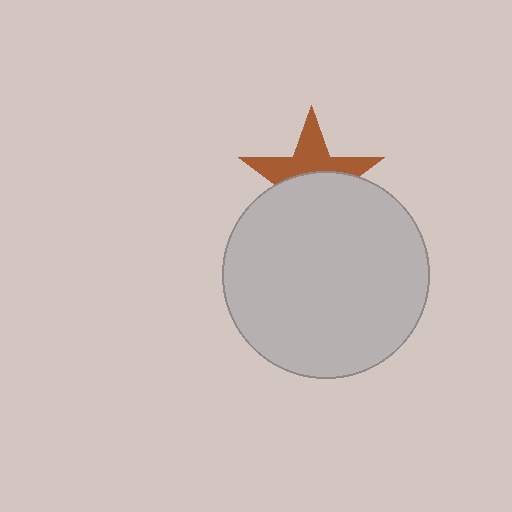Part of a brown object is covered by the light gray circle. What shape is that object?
It is a star.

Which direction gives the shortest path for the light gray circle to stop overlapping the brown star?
Moving down gives the shortest separation.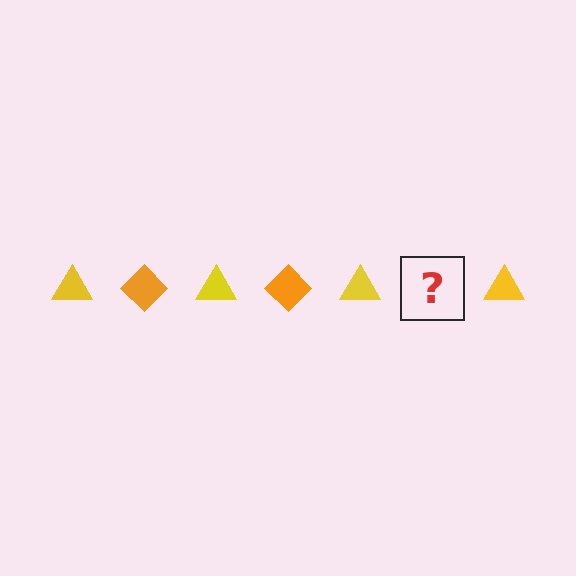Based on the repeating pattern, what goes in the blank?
The blank should be an orange diamond.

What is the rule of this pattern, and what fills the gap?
The rule is that the pattern alternates between yellow triangle and orange diamond. The gap should be filled with an orange diamond.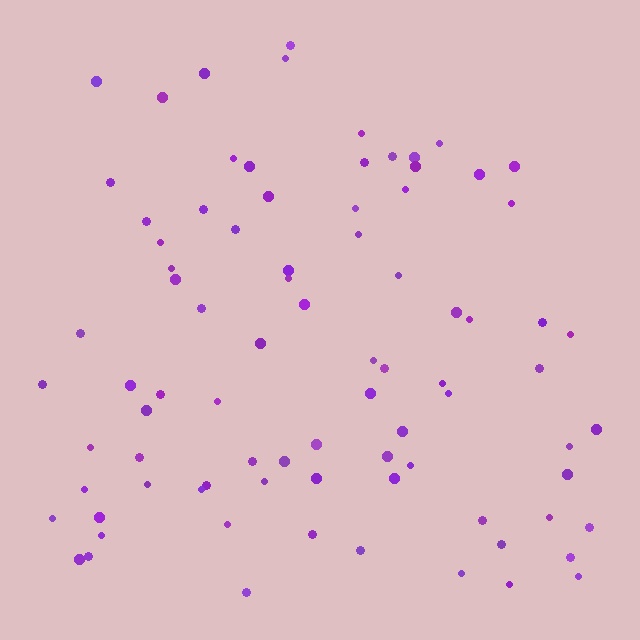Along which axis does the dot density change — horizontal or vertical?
Vertical.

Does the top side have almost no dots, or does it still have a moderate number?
Still a moderate number, just noticeably fewer than the bottom.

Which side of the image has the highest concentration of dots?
The bottom.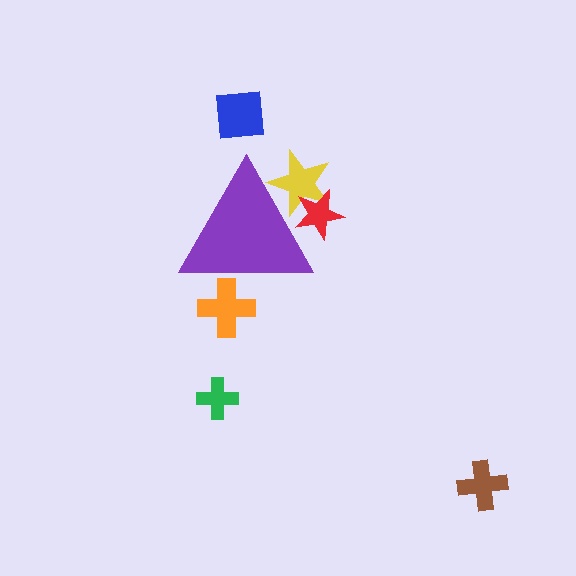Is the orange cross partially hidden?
Yes, the orange cross is partially hidden behind the purple triangle.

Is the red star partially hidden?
Yes, the red star is partially hidden behind the purple triangle.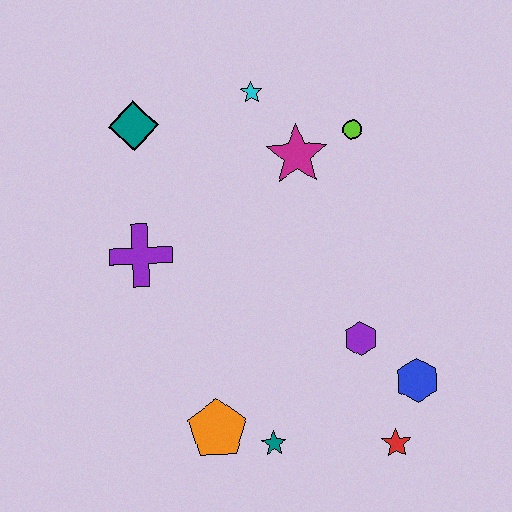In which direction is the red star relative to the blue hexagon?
The red star is below the blue hexagon.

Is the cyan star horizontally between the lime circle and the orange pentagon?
Yes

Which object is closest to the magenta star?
The lime circle is closest to the magenta star.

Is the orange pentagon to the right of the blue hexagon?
No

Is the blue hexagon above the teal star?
Yes